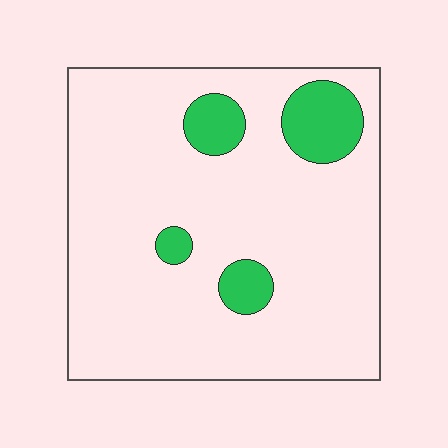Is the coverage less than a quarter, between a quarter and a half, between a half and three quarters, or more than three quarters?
Less than a quarter.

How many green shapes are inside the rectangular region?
4.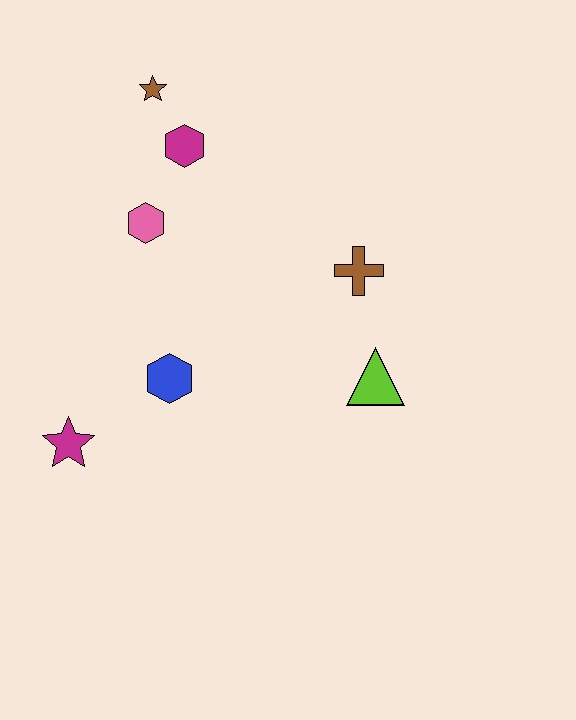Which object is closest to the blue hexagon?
The magenta star is closest to the blue hexagon.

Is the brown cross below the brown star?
Yes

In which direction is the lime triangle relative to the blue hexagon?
The lime triangle is to the right of the blue hexagon.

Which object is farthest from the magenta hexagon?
The magenta star is farthest from the magenta hexagon.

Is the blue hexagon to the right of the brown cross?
No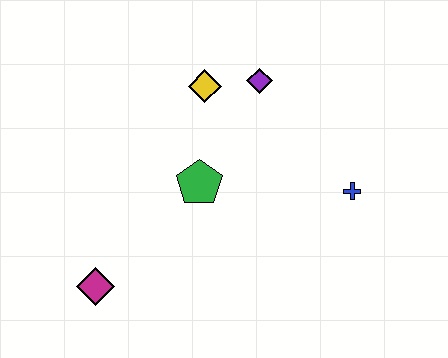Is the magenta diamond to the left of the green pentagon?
Yes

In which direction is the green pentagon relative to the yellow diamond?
The green pentagon is below the yellow diamond.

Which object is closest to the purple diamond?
The yellow diamond is closest to the purple diamond.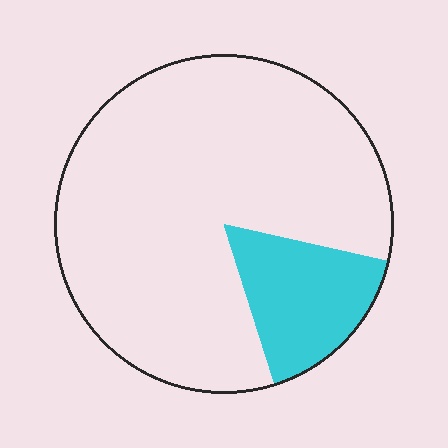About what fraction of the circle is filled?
About one sixth (1/6).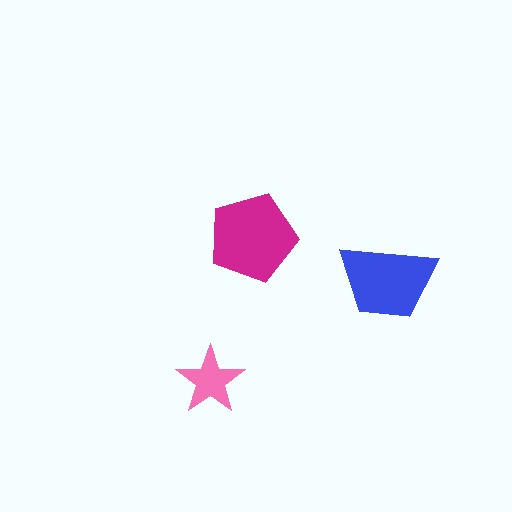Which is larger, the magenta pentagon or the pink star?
The magenta pentagon.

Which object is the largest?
The magenta pentagon.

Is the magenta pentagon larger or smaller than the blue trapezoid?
Larger.